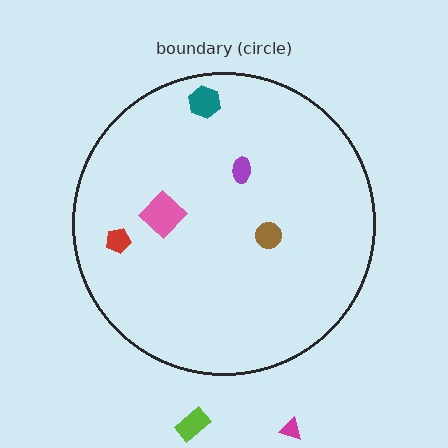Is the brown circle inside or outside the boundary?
Inside.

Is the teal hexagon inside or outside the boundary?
Inside.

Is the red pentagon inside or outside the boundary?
Inside.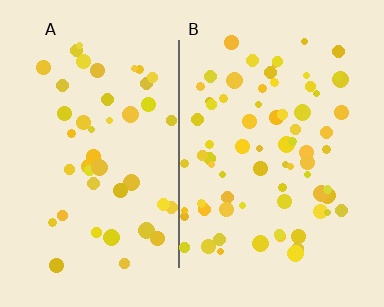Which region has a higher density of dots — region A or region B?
B (the right).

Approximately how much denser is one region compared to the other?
Approximately 1.6× — region B over region A.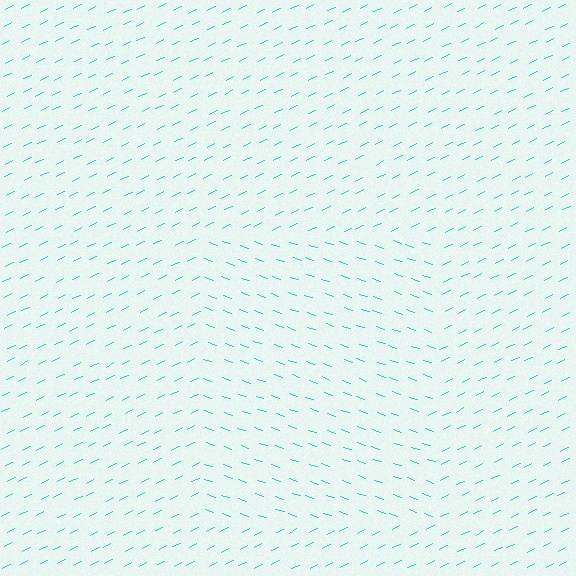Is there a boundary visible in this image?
Yes, there is a texture boundary formed by a change in line orientation.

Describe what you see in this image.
The image is filled with small cyan line segments. A rectangle region in the image has lines oriented differently from the surrounding lines, creating a visible texture boundary.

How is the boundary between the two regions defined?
The boundary is defined purely by a change in line orientation (approximately 45 degrees difference). All lines are the same color and thickness.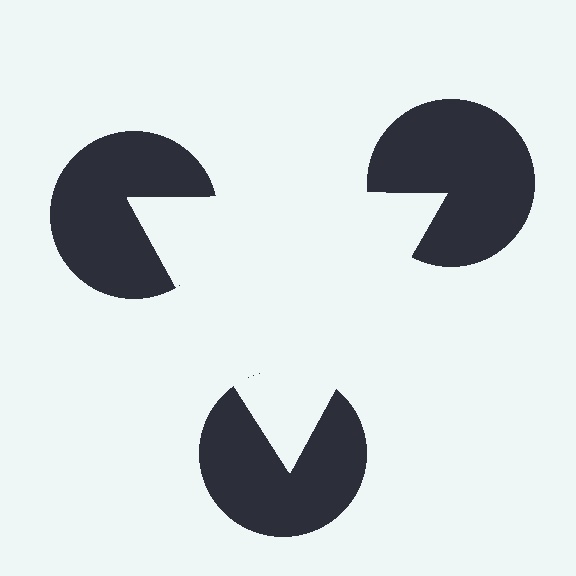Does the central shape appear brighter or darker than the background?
It typically appears slightly brighter than the background, even though no actual brightness change is drawn.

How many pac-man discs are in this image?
There are 3 — one at each vertex of the illusory triangle.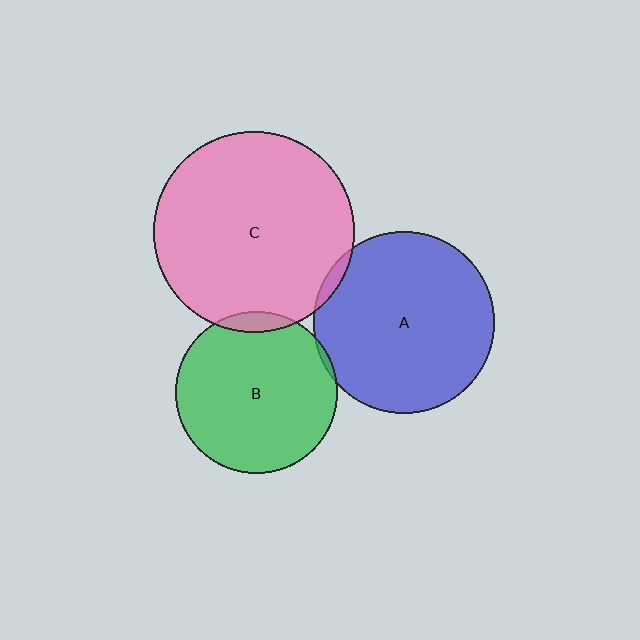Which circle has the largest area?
Circle C (pink).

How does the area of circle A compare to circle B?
Approximately 1.2 times.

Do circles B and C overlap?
Yes.